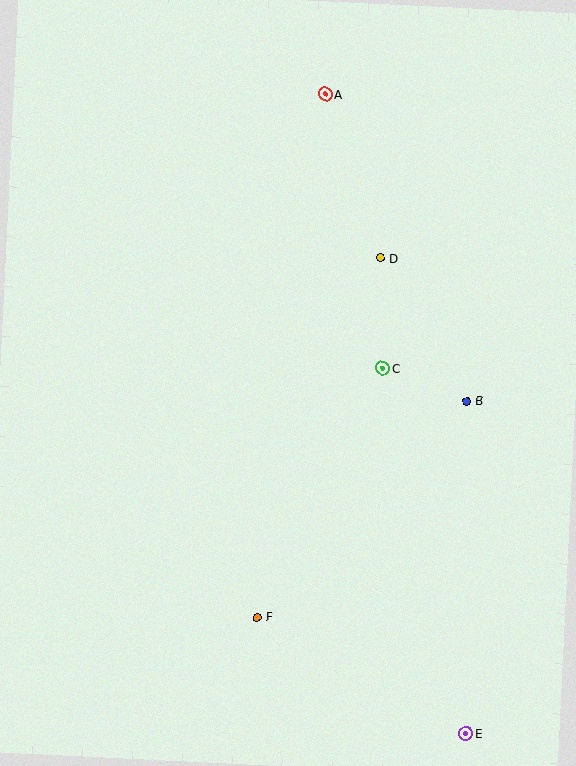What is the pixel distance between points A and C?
The distance between A and C is 280 pixels.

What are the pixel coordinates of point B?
Point B is at (466, 401).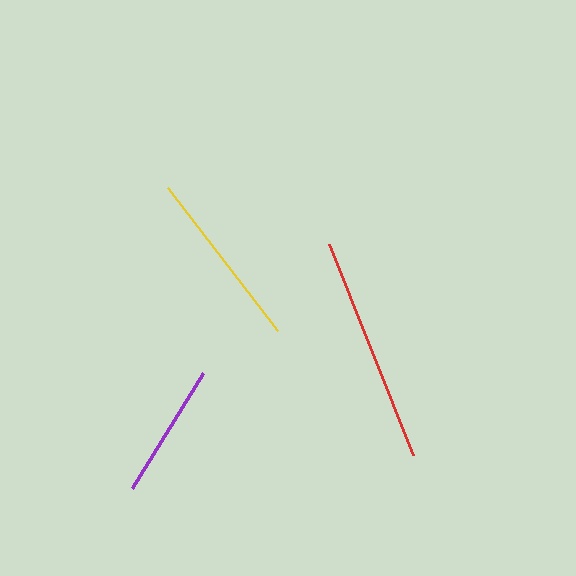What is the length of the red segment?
The red segment is approximately 228 pixels long.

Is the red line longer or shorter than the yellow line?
The red line is longer than the yellow line.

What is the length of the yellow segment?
The yellow segment is approximately 180 pixels long.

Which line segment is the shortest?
The purple line is the shortest at approximately 135 pixels.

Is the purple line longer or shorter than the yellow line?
The yellow line is longer than the purple line.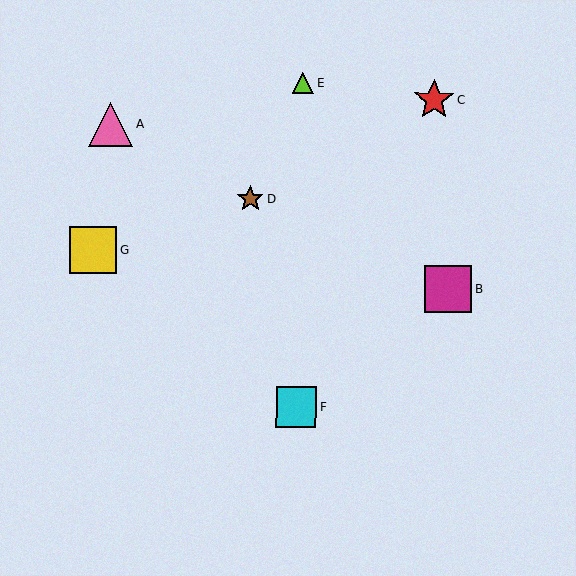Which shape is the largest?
The yellow square (labeled G) is the largest.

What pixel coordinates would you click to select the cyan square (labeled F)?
Click at (296, 407) to select the cyan square F.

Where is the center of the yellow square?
The center of the yellow square is at (93, 250).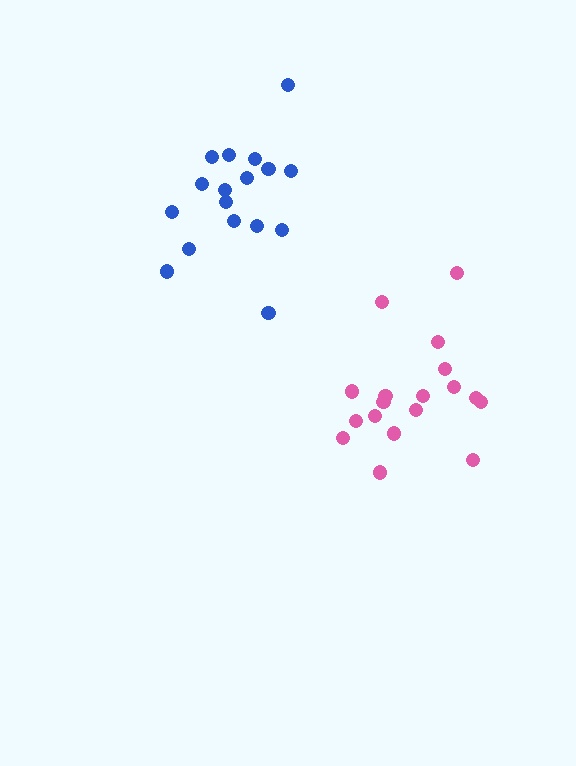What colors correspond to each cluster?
The clusters are colored: pink, blue.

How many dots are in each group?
Group 1: 18 dots, Group 2: 17 dots (35 total).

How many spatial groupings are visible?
There are 2 spatial groupings.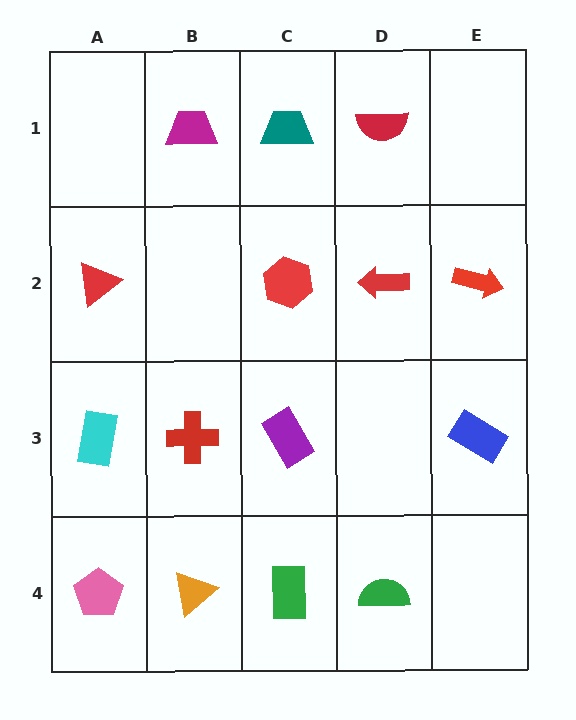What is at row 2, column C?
A red hexagon.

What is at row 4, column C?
A green rectangle.